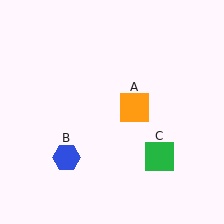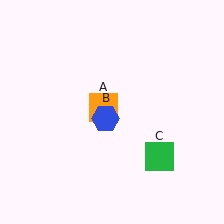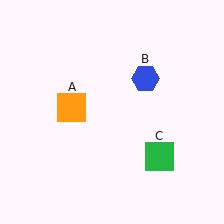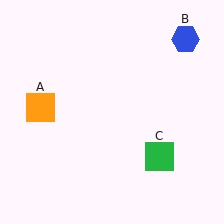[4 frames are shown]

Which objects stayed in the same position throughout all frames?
Green square (object C) remained stationary.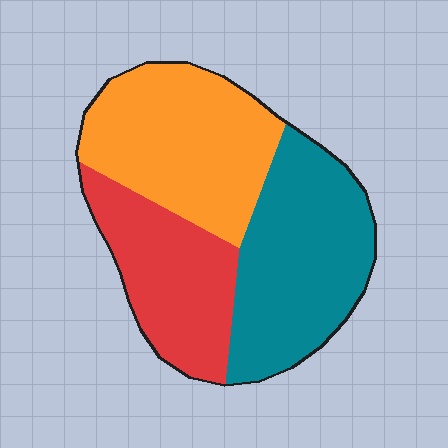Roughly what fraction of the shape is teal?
Teal takes up about three eighths (3/8) of the shape.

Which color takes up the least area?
Red, at roughly 25%.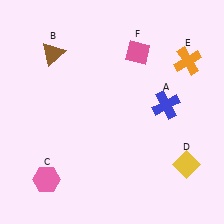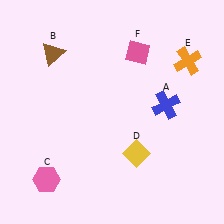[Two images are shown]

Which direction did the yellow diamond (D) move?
The yellow diamond (D) moved left.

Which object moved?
The yellow diamond (D) moved left.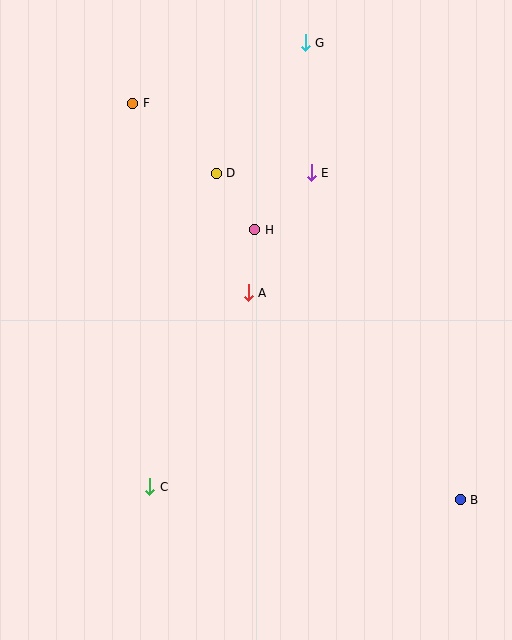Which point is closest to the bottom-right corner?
Point B is closest to the bottom-right corner.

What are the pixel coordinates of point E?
Point E is at (311, 173).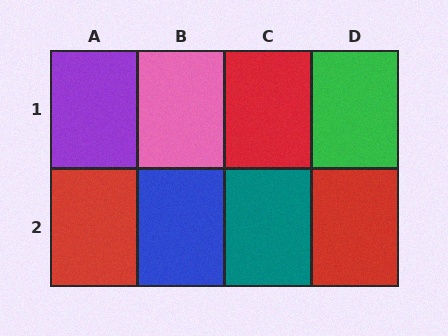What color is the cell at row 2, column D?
Red.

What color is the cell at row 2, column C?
Teal.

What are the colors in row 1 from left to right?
Purple, pink, red, green.